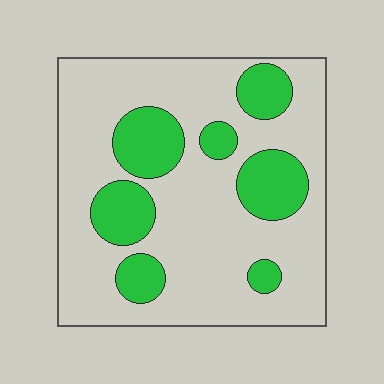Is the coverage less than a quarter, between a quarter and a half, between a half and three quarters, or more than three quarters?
Between a quarter and a half.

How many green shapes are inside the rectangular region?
7.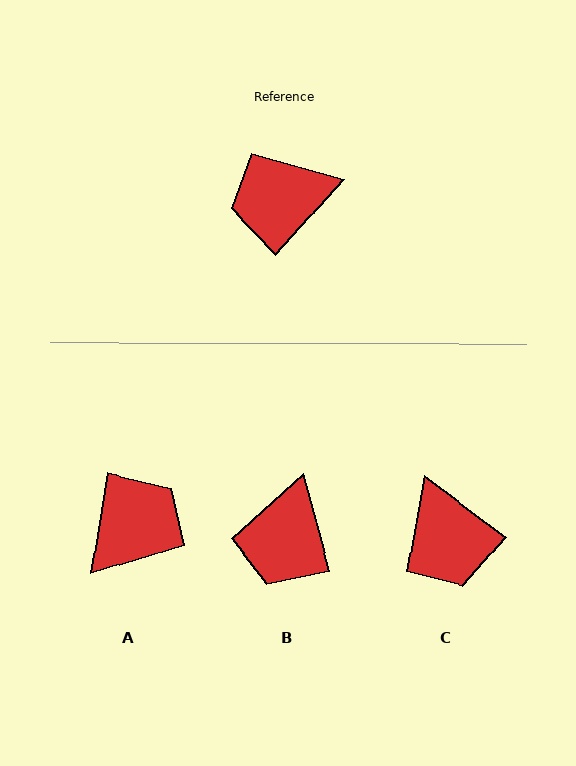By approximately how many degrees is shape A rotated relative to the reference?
Approximately 147 degrees clockwise.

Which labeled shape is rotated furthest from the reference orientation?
A, about 147 degrees away.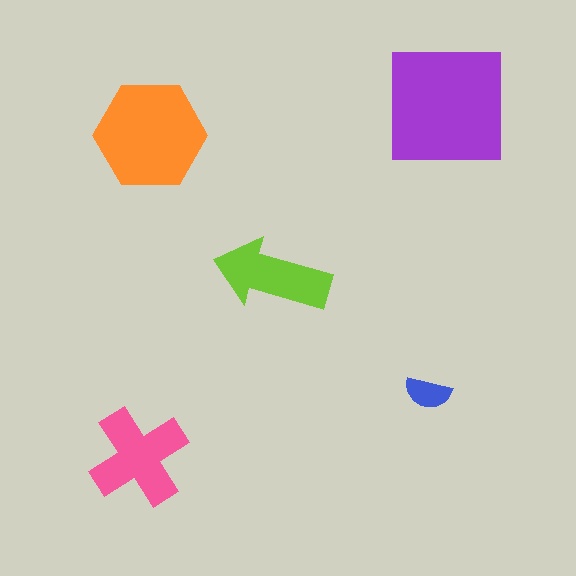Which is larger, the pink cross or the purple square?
The purple square.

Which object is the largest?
The purple square.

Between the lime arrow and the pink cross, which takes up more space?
The pink cross.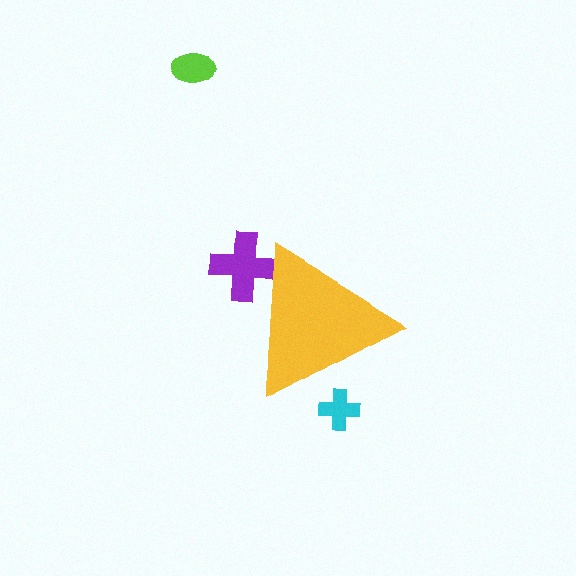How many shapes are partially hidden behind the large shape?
2 shapes are partially hidden.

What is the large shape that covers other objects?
A yellow triangle.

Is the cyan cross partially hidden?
Yes, the cyan cross is partially hidden behind the yellow triangle.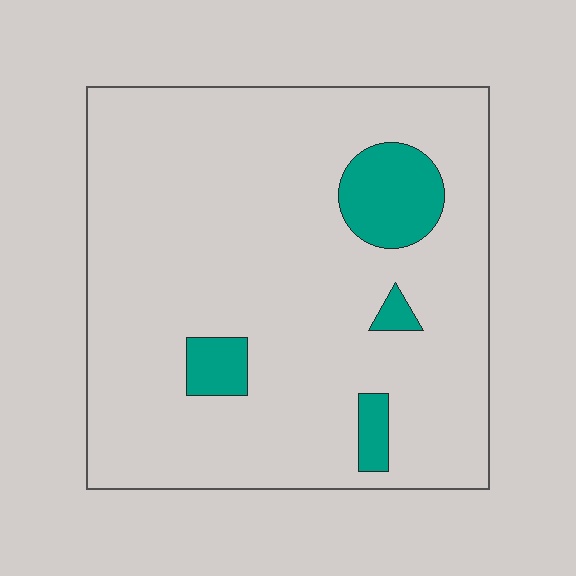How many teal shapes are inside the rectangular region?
4.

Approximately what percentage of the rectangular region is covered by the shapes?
Approximately 10%.